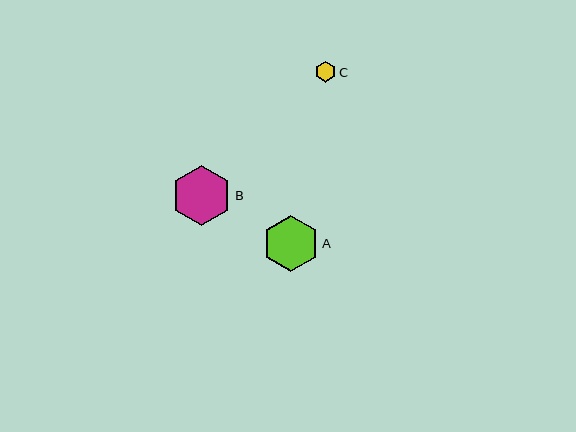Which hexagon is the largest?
Hexagon B is the largest with a size of approximately 61 pixels.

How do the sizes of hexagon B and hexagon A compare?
Hexagon B and hexagon A are approximately the same size.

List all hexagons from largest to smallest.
From largest to smallest: B, A, C.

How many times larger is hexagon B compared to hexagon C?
Hexagon B is approximately 2.9 times the size of hexagon C.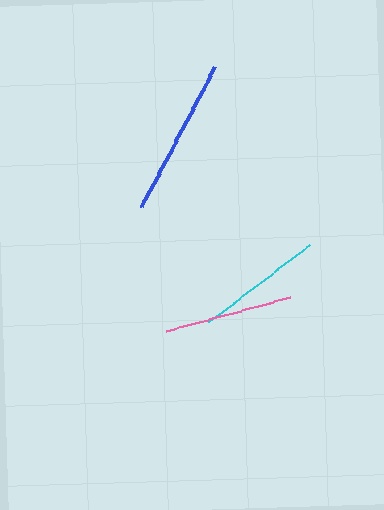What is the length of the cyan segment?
The cyan segment is approximately 127 pixels long.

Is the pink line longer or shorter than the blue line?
The blue line is longer than the pink line.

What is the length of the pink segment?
The pink segment is approximately 128 pixels long.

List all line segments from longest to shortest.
From longest to shortest: blue, pink, cyan.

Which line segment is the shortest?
The cyan line is the shortest at approximately 127 pixels.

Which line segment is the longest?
The blue line is the longest at approximately 159 pixels.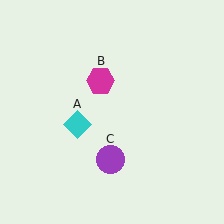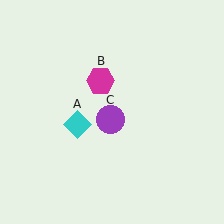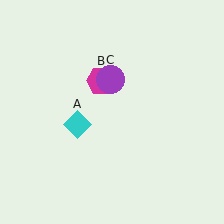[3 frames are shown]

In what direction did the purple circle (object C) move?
The purple circle (object C) moved up.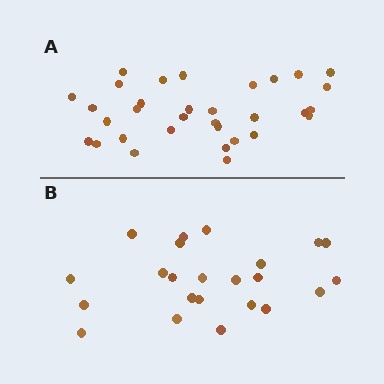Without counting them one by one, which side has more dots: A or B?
Region A (the top region) has more dots.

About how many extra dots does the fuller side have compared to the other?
Region A has roughly 8 or so more dots than region B.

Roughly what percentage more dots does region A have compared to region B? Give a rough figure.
About 40% more.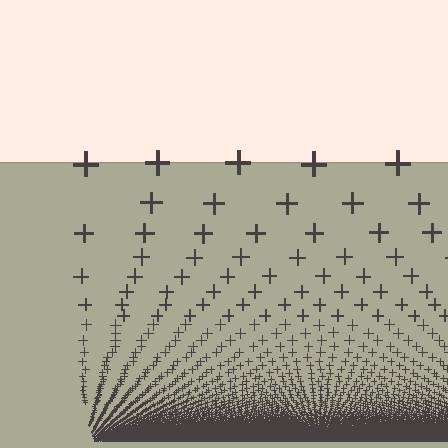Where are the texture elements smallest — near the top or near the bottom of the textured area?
Near the bottom.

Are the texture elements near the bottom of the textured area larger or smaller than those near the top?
Smaller. The gradient is inverted — elements near the bottom are smaller and denser.